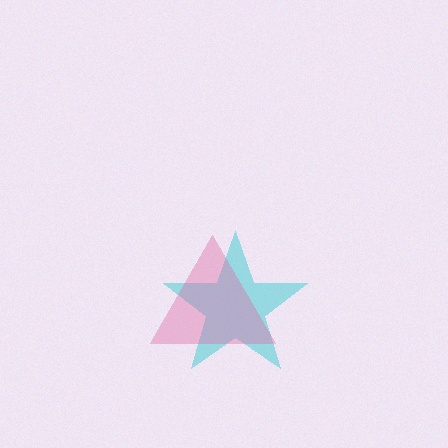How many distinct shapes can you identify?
There are 2 distinct shapes: a cyan star, a pink triangle.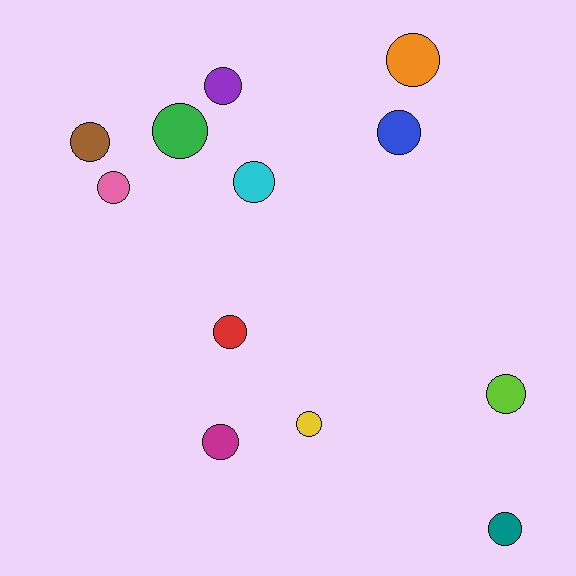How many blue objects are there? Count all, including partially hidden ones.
There is 1 blue object.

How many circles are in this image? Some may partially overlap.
There are 12 circles.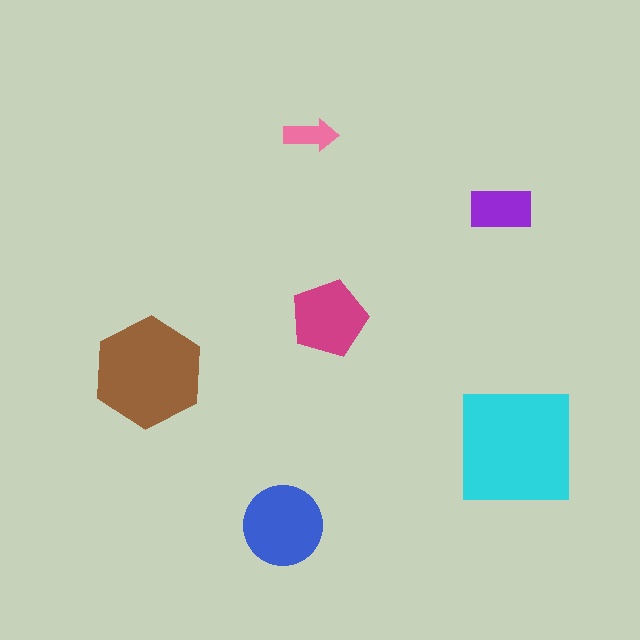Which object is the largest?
The cyan square.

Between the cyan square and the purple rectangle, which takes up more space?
The cyan square.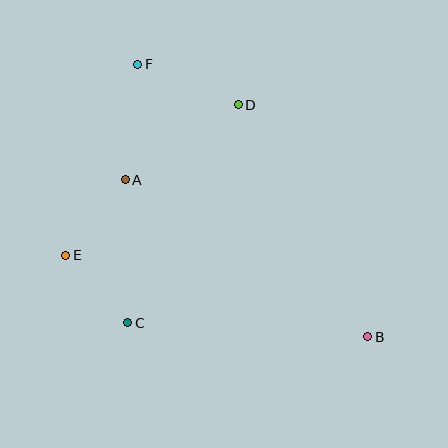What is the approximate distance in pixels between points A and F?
The distance between A and F is approximately 116 pixels.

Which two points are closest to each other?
Points C and E are closest to each other.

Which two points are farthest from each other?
Points B and F are farthest from each other.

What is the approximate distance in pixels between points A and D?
The distance between A and D is approximately 136 pixels.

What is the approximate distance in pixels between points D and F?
The distance between D and F is approximately 109 pixels.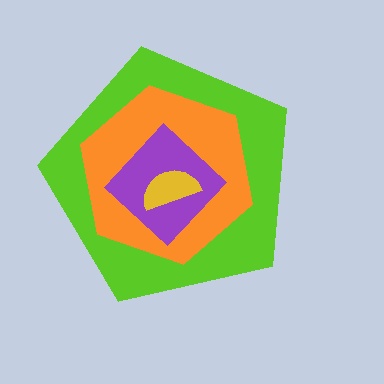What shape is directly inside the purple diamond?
The yellow semicircle.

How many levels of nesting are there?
4.